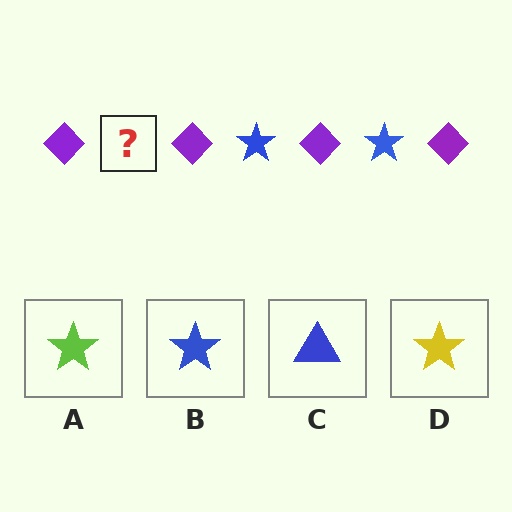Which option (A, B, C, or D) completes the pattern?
B.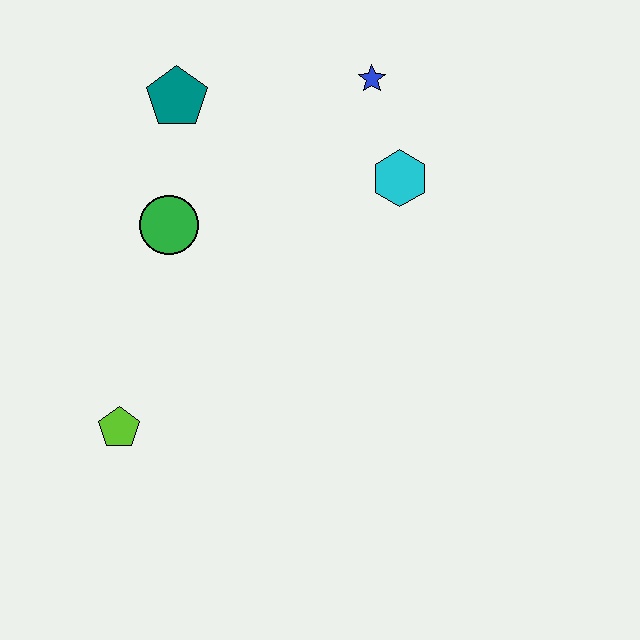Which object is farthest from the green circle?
The blue star is farthest from the green circle.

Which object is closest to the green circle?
The teal pentagon is closest to the green circle.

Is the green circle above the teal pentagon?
No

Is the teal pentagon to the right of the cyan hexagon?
No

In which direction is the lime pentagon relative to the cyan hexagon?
The lime pentagon is to the left of the cyan hexagon.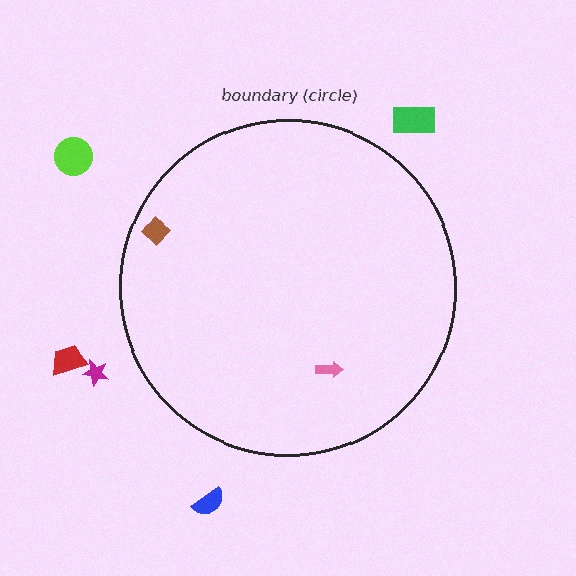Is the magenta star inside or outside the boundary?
Outside.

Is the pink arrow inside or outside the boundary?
Inside.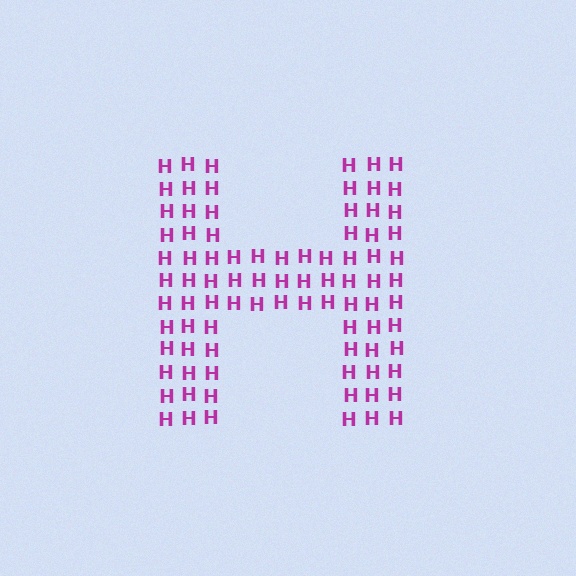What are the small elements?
The small elements are letter H's.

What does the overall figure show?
The overall figure shows the letter H.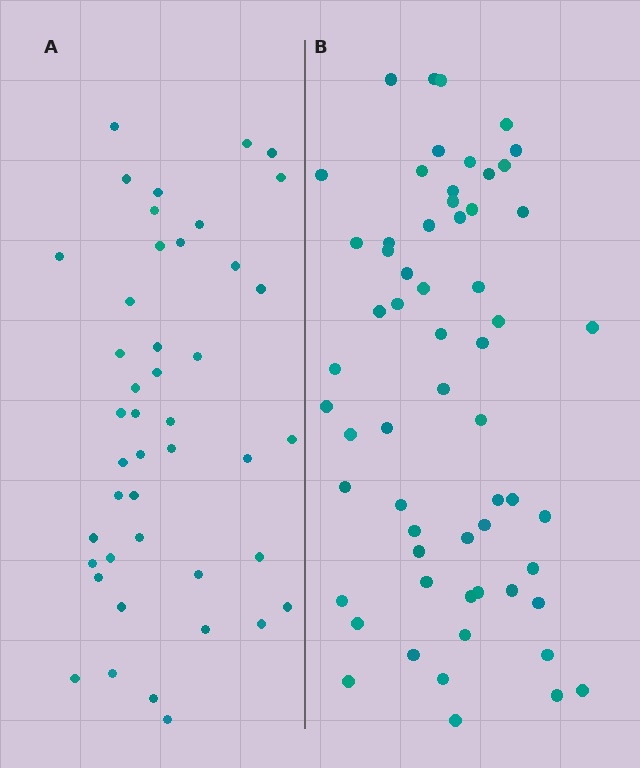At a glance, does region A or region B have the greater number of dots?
Region B (the right region) has more dots.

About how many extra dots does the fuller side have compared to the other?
Region B has approximately 15 more dots than region A.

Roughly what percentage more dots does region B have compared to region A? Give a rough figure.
About 35% more.